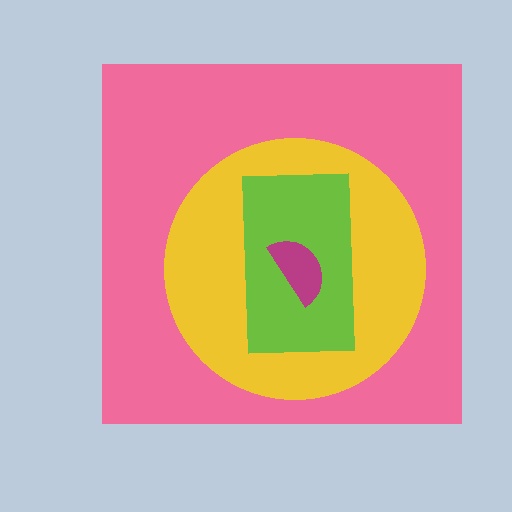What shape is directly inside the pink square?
The yellow circle.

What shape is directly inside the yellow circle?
The lime rectangle.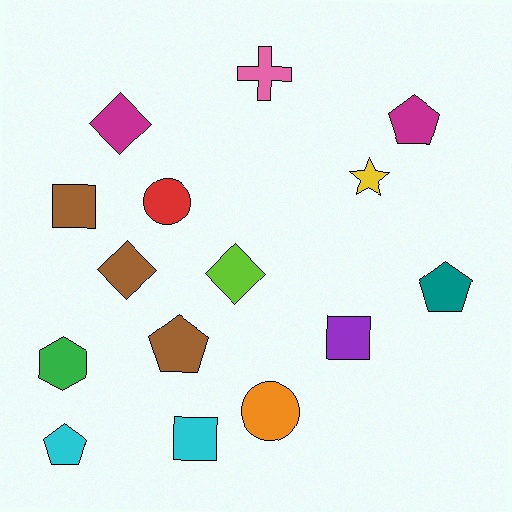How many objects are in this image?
There are 15 objects.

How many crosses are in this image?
There is 1 cross.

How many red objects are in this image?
There is 1 red object.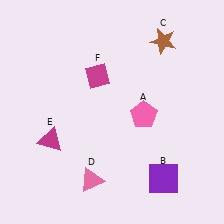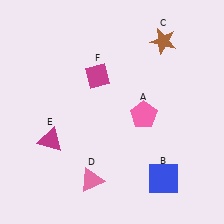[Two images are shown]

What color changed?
The square (B) changed from purple in Image 1 to blue in Image 2.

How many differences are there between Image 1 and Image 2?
There is 1 difference between the two images.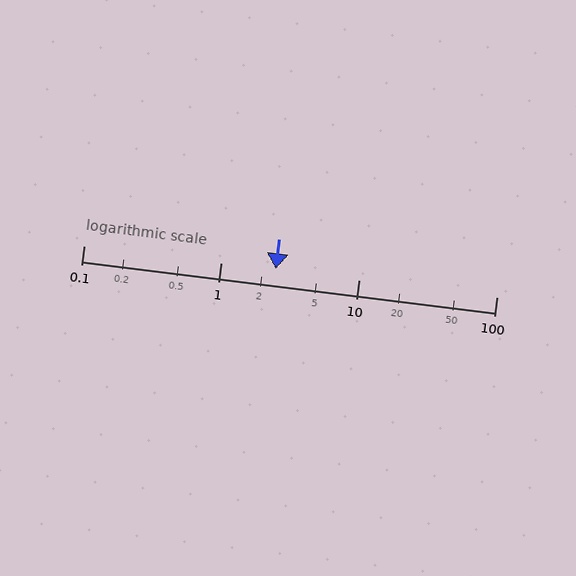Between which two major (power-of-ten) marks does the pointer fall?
The pointer is between 1 and 10.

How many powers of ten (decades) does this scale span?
The scale spans 3 decades, from 0.1 to 100.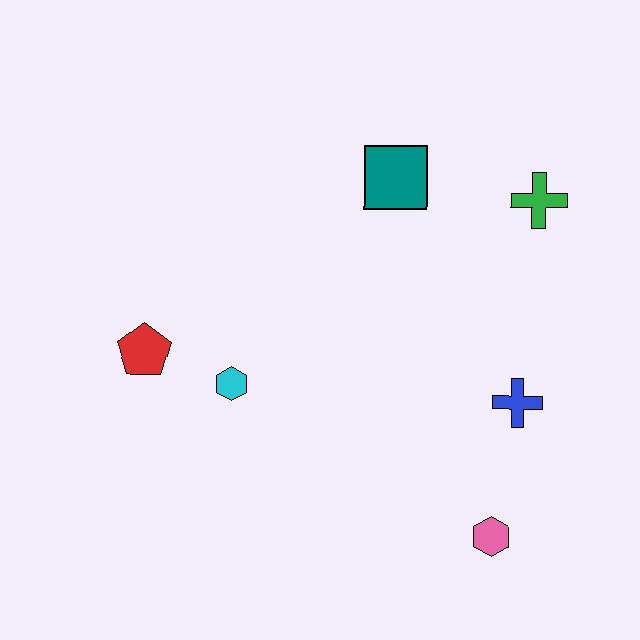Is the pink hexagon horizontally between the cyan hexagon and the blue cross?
Yes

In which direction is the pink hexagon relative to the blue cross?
The pink hexagon is below the blue cross.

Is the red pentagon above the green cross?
No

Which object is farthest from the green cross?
The red pentagon is farthest from the green cross.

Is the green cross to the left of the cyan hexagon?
No